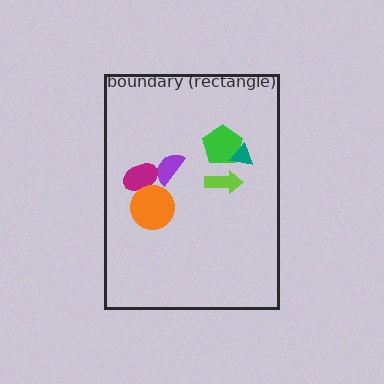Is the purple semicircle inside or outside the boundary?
Inside.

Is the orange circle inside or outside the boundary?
Inside.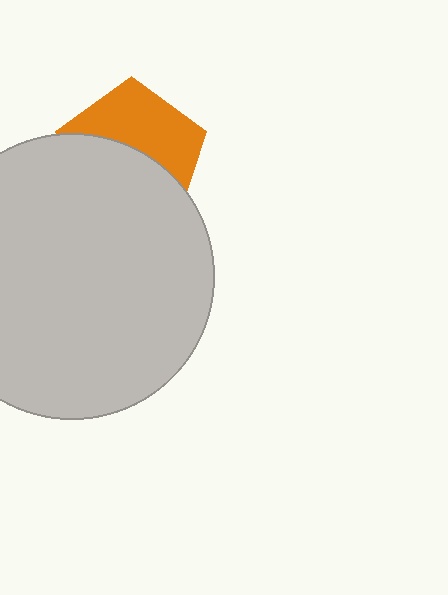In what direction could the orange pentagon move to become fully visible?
The orange pentagon could move up. That would shift it out from behind the light gray circle entirely.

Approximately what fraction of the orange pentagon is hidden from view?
Roughly 54% of the orange pentagon is hidden behind the light gray circle.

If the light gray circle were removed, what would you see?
You would see the complete orange pentagon.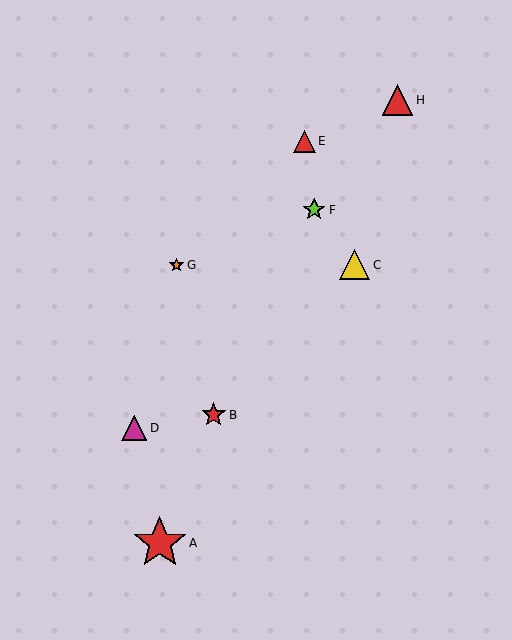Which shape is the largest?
The red star (labeled A) is the largest.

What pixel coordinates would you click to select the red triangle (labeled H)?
Click at (397, 100) to select the red triangle H.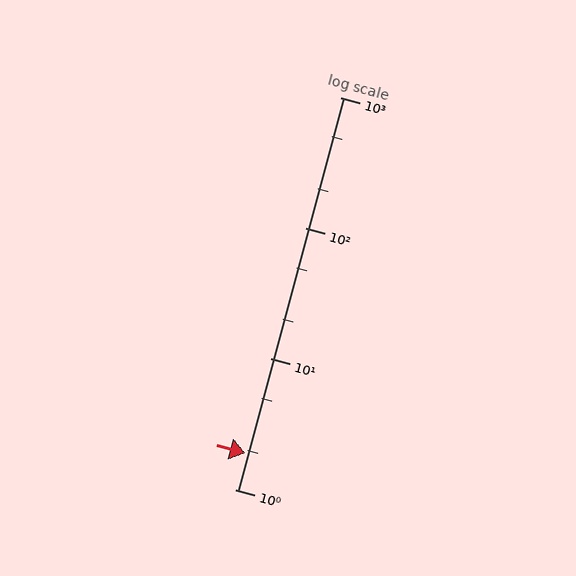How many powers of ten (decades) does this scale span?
The scale spans 3 decades, from 1 to 1000.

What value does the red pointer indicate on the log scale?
The pointer indicates approximately 1.9.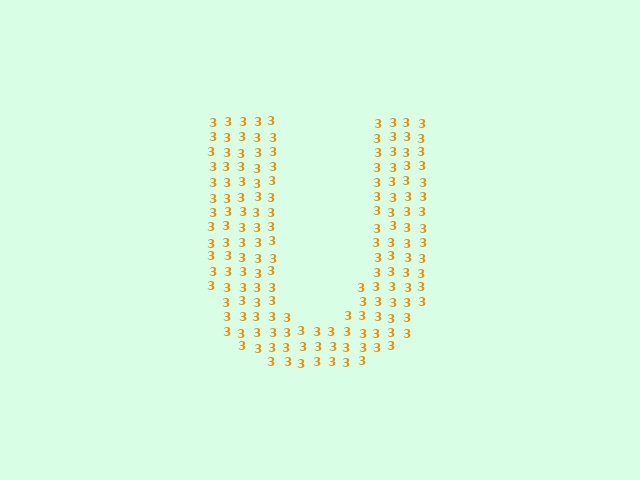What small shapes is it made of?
It is made of small digit 3's.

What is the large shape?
The large shape is the letter U.